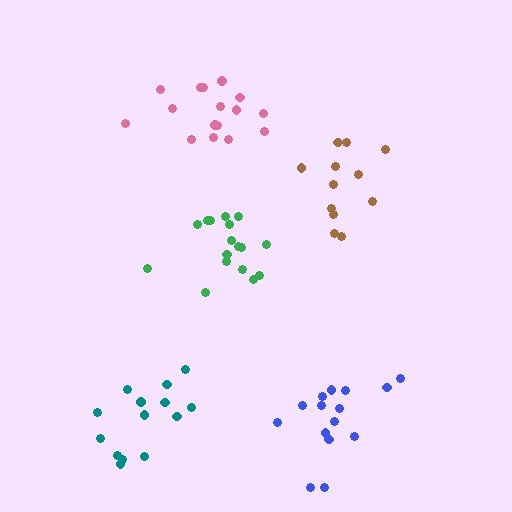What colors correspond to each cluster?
The clusters are colored: brown, blue, teal, green, pink.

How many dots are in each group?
Group 1: 12 dots, Group 2: 15 dots, Group 3: 14 dots, Group 4: 17 dots, Group 5: 16 dots (74 total).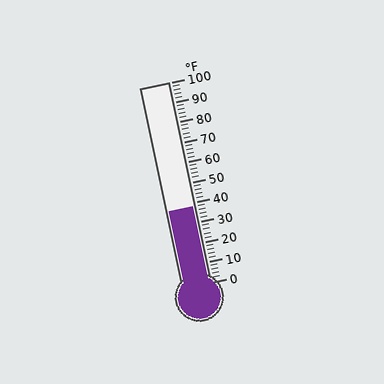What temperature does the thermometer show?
The thermometer shows approximately 38°F.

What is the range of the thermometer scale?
The thermometer scale ranges from 0°F to 100°F.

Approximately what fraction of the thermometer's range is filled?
The thermometer is filled to approximately 40% of its range.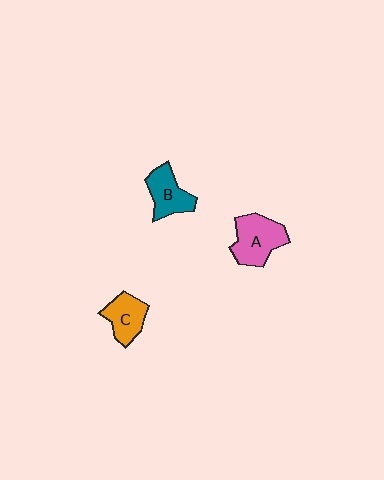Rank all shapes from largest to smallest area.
From largest to smallest: A (pink), B (teal), C (orange).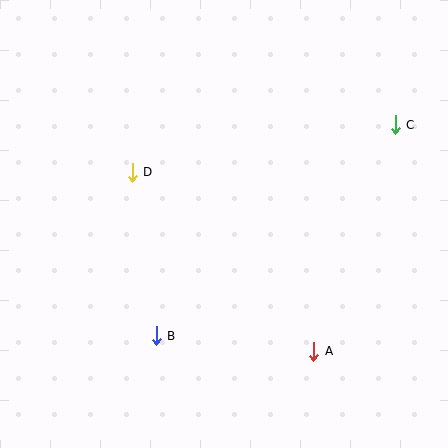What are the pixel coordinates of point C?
Point C is at (395, 125).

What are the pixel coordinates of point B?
Point B is at (156, 336).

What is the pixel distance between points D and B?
The distance between D and B is 166 pixels.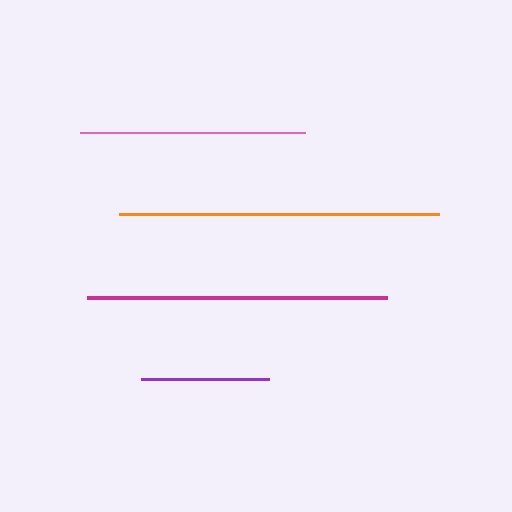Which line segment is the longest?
The orange line is the longest at approximately 320 pixels.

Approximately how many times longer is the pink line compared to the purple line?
The pink line is approximately 1.8 times the length of the purple line.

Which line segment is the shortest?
The purple line is the shortest at approximately 127 pixels.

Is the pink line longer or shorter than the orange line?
The orange line is longer than the pink line.